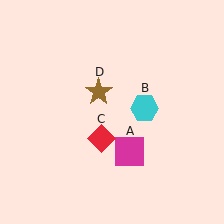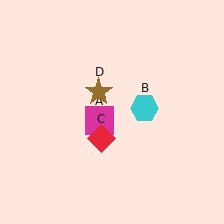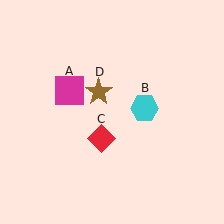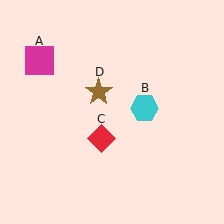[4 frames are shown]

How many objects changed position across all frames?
1 object changed position: magenta square (object A).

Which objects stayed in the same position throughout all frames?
Cyan hexagon (object B) and red diamond (object C) and brown star (object D) remained stationary.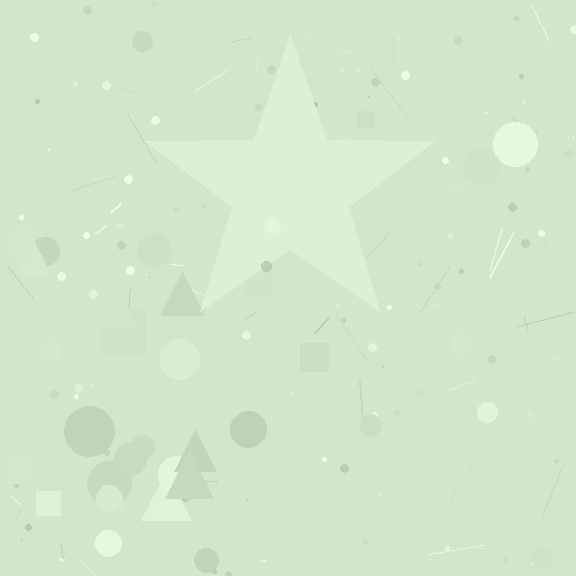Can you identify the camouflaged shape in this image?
The camouflaged shape is a star.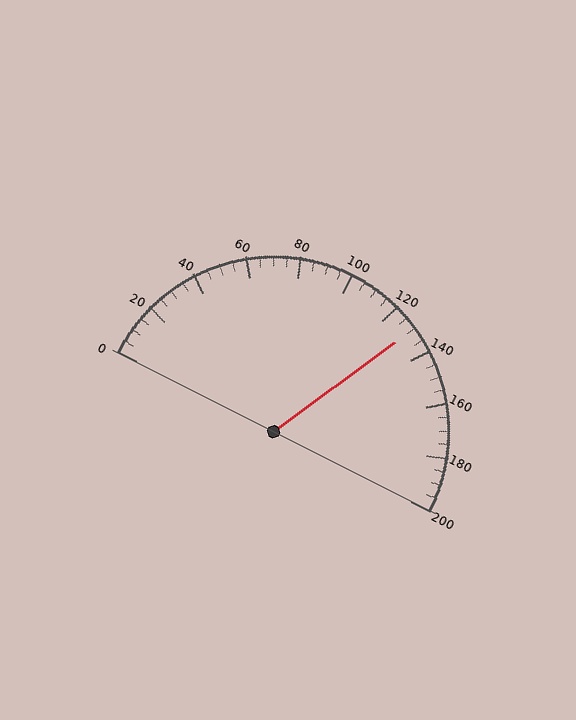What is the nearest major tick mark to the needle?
The nearest major tick mark is 120.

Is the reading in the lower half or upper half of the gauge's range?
The reading is in the upper half of the range (0 to 200).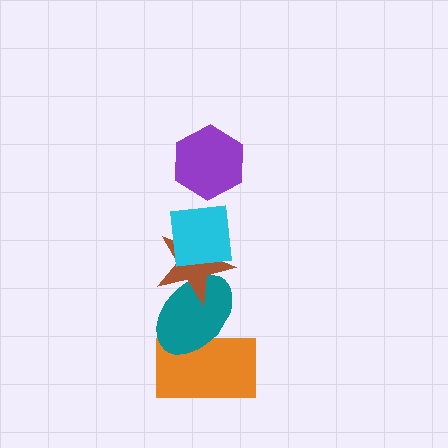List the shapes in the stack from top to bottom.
From top to bottom: the purple hexagon, the cyan square, the brown star, the teal ellipse, the orange rectangle.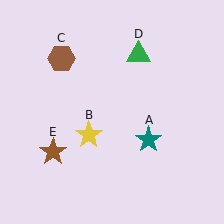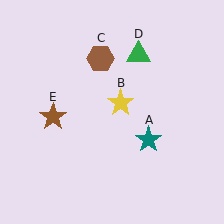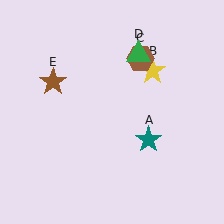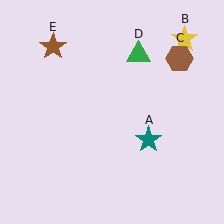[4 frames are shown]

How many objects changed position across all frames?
3 objects changed position: yellow star (object B), brown hexagon (object C), brown star (object E).